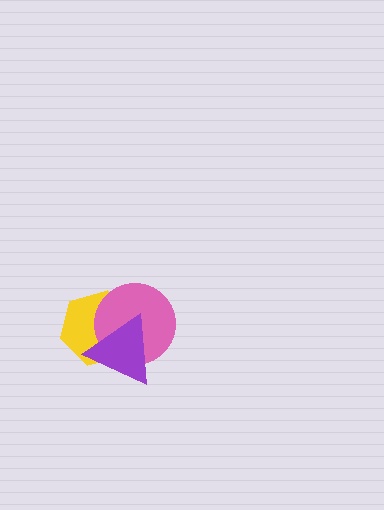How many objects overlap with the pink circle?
2 objects overlap with the pink circle.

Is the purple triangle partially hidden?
No, no other shape covers it.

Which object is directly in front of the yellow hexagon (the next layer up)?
The pink circle is directly in front of the yellow hexagon.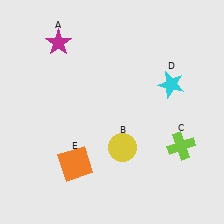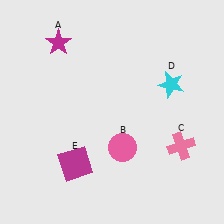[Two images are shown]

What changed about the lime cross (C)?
In Image 1, C is lime. In Image 2, it changed to pink.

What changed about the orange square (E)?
In Image 1, E is orange. In Image 2, it changed to magenta.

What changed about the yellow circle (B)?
In Image 1, B is yellow. In Image 2, it changed to pink.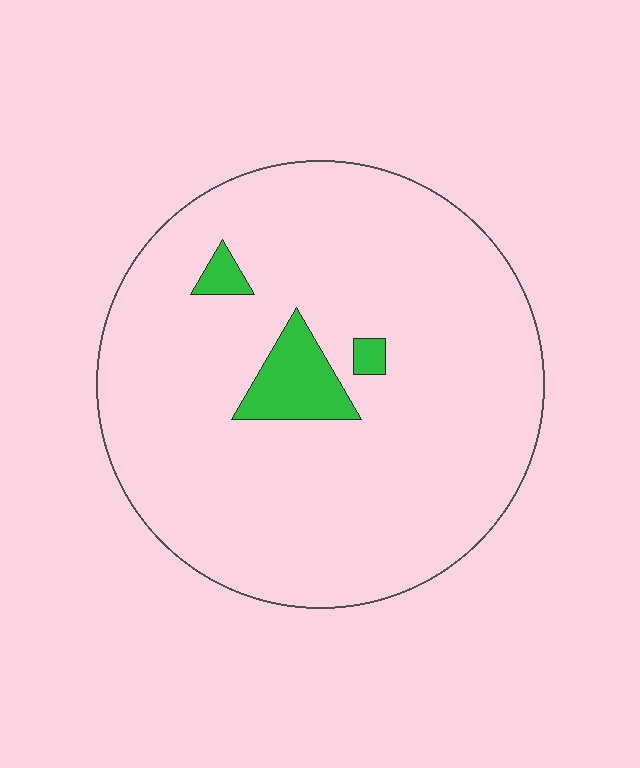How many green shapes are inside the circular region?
3.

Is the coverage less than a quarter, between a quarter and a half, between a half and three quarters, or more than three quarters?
Less than a quarter.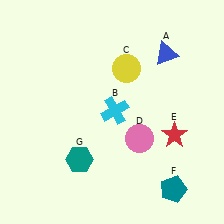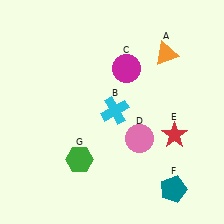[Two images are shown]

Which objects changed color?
A changed from blue to orange. C changed from yellow to magenta. G changed from teal to green.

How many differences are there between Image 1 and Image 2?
There are 3 differences between the two images.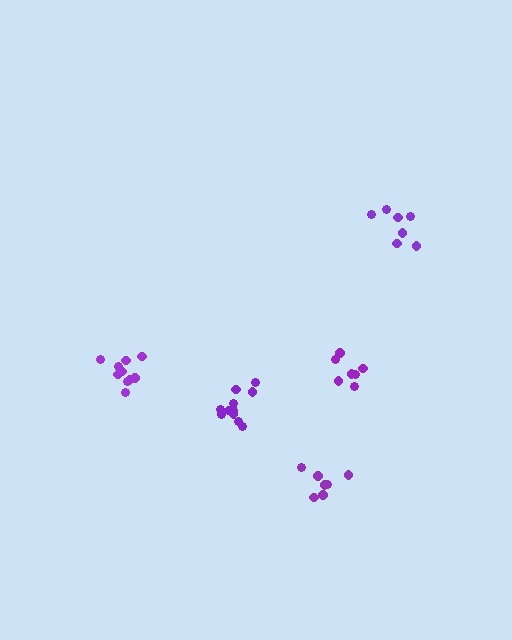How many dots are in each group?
Group 1: 7 dots, Group 2: 7 dots, Group 3: 11 dots, Group 4: 10 dots, Group 5: 7 dots (42 total).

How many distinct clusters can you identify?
There are 5 distinct clusters.